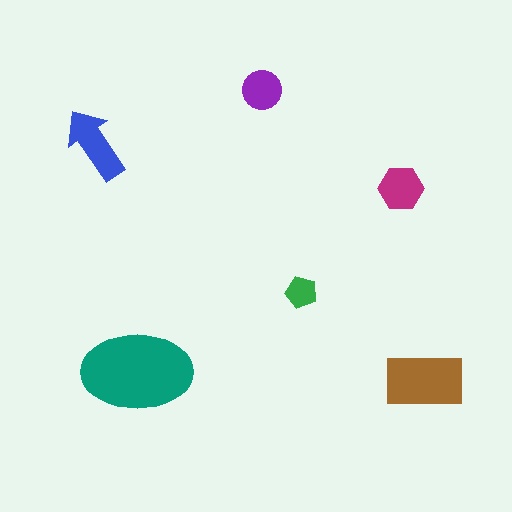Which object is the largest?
The teal ellipse.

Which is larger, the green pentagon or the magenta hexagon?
The magenta hexagon.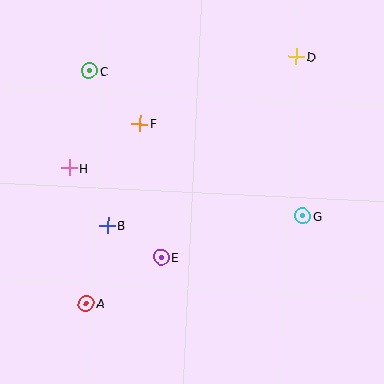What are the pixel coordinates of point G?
Point G is at (303, 216).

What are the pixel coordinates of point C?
Point C is at (89, 71).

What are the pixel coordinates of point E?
Point E is at (161, 257).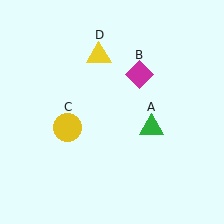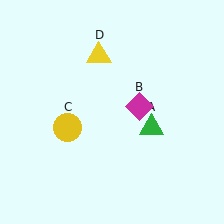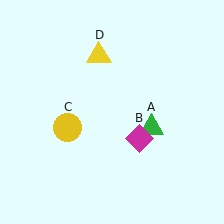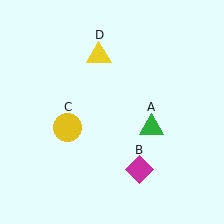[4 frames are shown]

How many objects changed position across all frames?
1 object changed position: magenta diamond (object B).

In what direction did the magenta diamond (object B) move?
The magenta diamond (object B) moved down.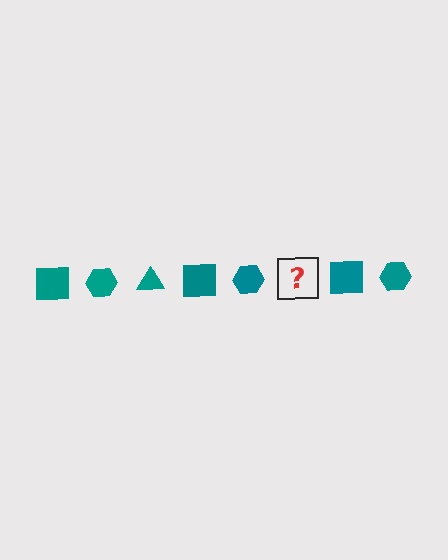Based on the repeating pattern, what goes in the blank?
The blank should be a teal triangle.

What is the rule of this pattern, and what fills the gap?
The rule is that the pattern cycles through square, hexagon, triangle shapes in teal. The gap should be filled with a teal triangle.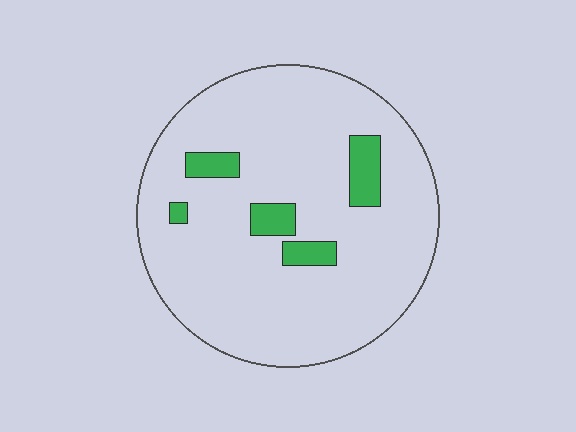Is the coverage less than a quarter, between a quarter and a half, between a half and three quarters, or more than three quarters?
Less than a quarter.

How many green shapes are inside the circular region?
5.